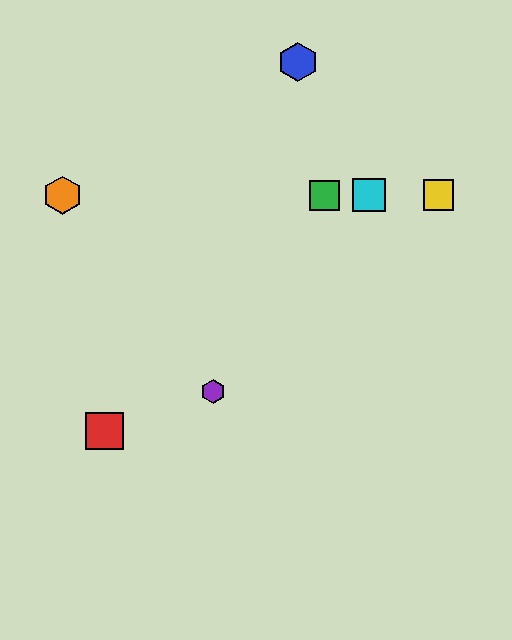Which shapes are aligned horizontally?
The green square, the yellow square, the orange hexagon, the cyan square are aligned horizontally.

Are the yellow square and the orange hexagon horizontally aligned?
Yes, both are at y≈195.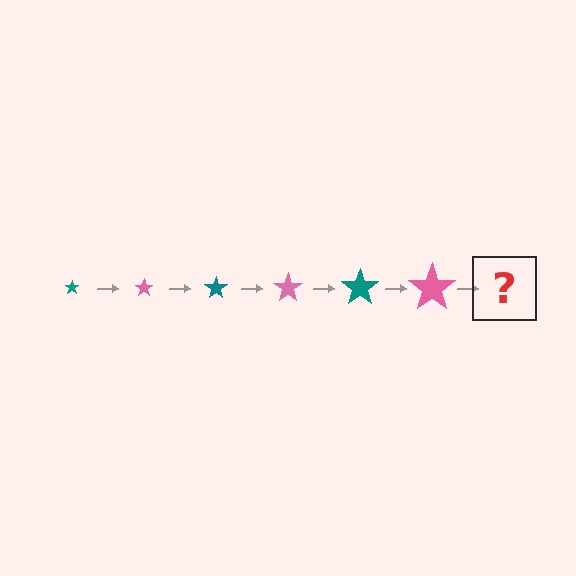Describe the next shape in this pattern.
It should be a teal star, larger than the previous one.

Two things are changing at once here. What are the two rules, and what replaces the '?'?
The two rules are that the star grows larger each step and the color cycles through teal and pink. The '?' should be a teal star, larger than the previous one.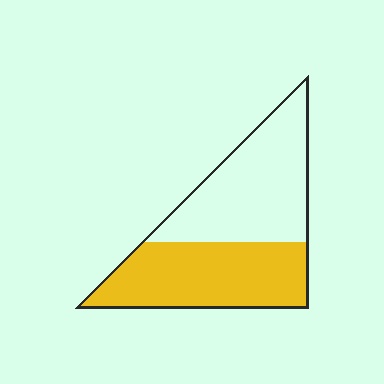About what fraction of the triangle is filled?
About one half (1/2).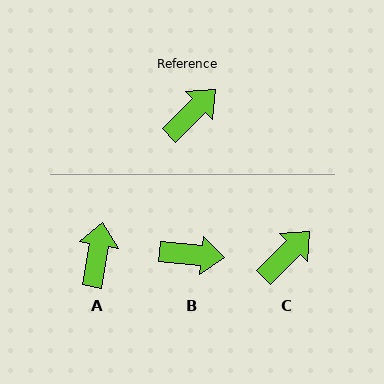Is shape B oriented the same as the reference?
No, it is off by about 50 degrees.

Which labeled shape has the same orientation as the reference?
C.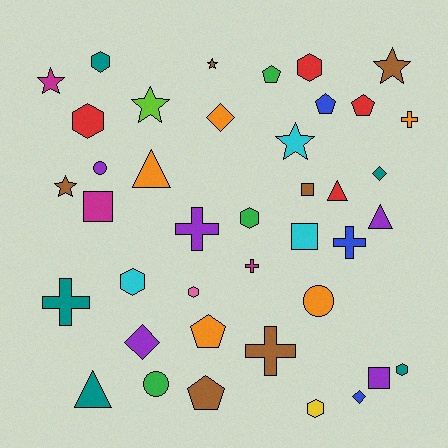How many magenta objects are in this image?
There are 3 magenta objects.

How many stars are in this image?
There are 6 stars.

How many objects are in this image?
There are 40 objects.